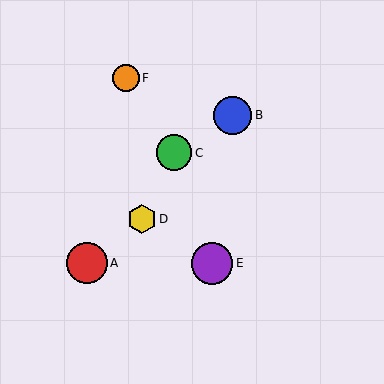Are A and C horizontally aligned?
No, A is at y≈263 and C is at y≈153.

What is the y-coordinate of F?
Object F is at y≈78.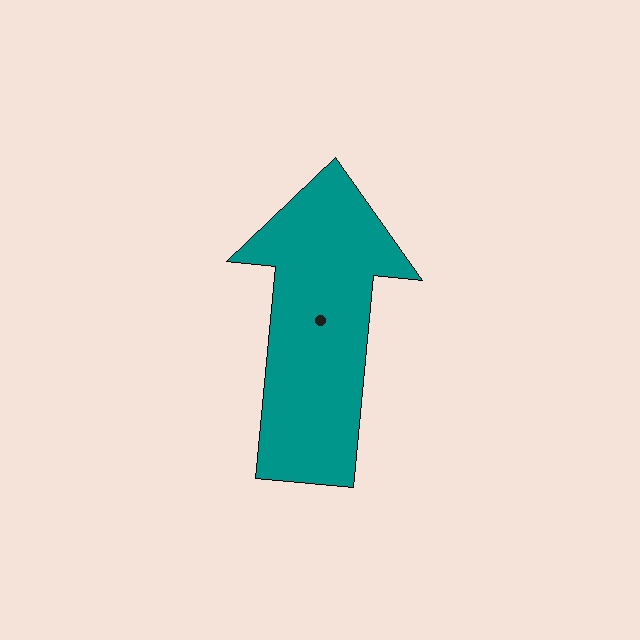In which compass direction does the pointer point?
North.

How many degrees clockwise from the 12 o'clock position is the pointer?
Approximately 5 degrees.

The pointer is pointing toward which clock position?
Roughly 12 o'clock.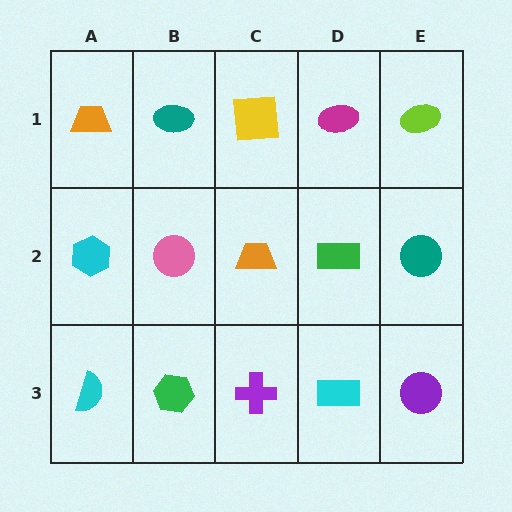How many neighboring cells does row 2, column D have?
4.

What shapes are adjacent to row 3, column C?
An orange trapezoid (row 2, column C), a green hexagon (row 3, column B), a cyan rectangle (row 3, column D).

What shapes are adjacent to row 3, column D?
A green rectangle (row 2, column D), a purple cross (row 3, column C), a purple circle (row 3, column E).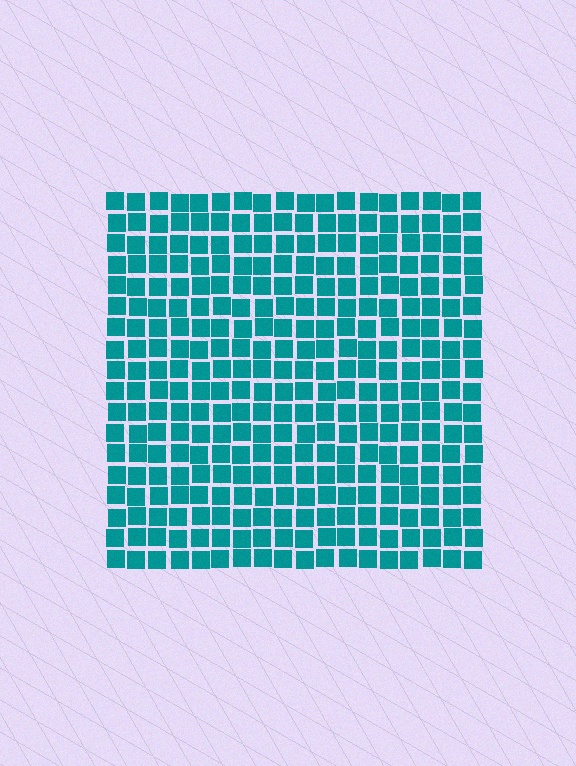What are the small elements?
The small elements are squares.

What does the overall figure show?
The overall figure shows a square.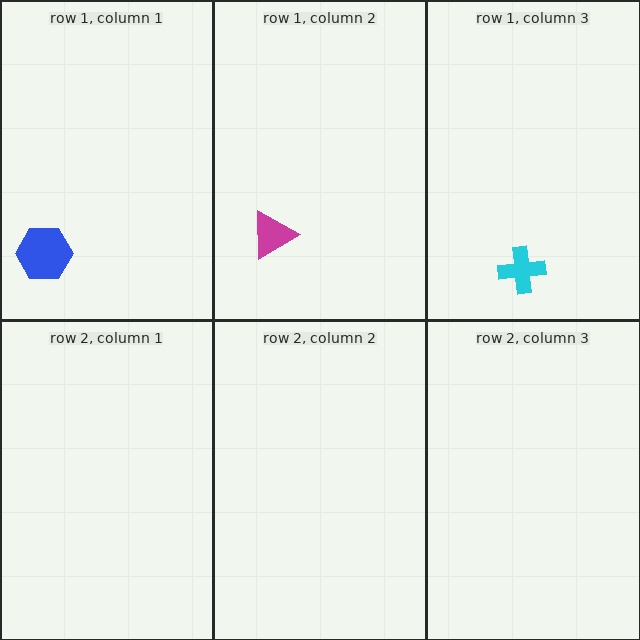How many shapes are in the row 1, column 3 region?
1.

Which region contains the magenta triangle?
The row 1, column 2 region.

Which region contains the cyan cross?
The row 1, column 3 region.